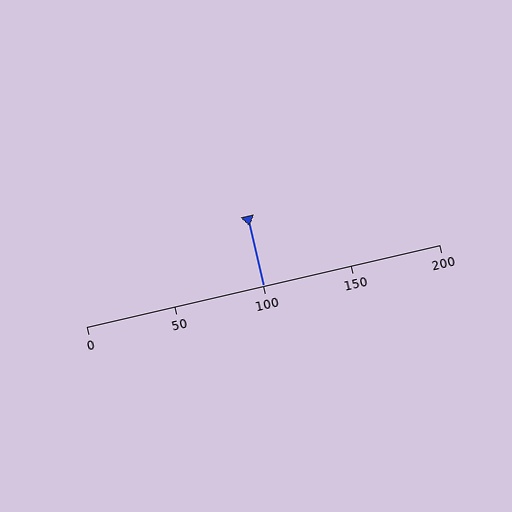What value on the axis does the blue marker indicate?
The marker indicates approximately 100.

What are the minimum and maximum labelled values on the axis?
The axis runs from 0 to 200.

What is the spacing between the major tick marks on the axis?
The major ticks are spaced 50 apart.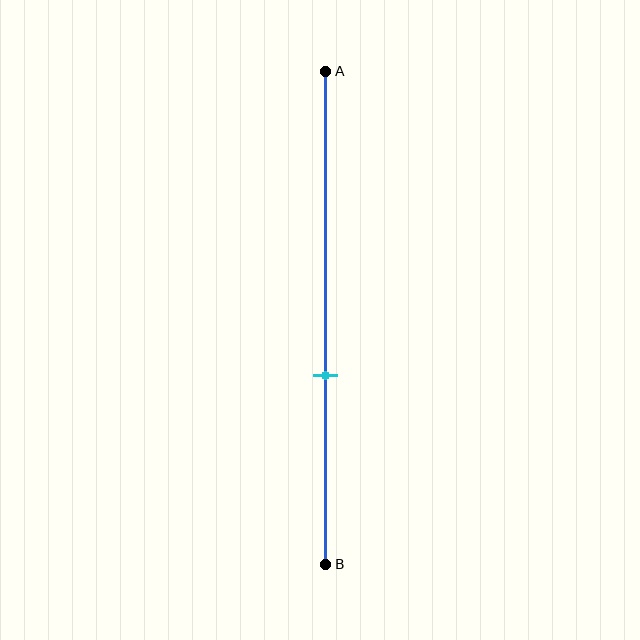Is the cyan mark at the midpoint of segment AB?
No, the mark is at about 60% from A, not at the 50% midpoint.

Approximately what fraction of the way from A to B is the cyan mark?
The cyan mark is approximately 60% of the way from A to B.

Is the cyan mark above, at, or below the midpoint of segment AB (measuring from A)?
The cyan mark is below the midpoint of segment AB.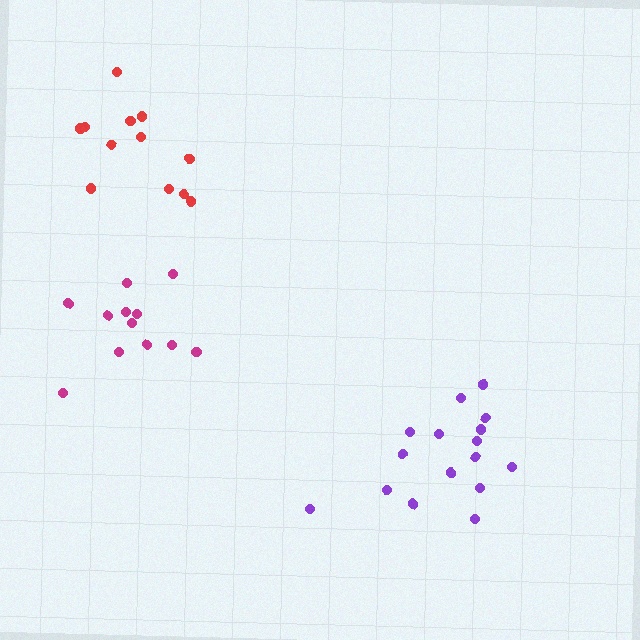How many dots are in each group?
Group 1: 12 dots, Group 2: 17 dots, Group 3: 12 dots (41 total).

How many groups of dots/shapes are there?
There are 3 groups.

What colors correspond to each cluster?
The clusters are colored: magenta, purple, red.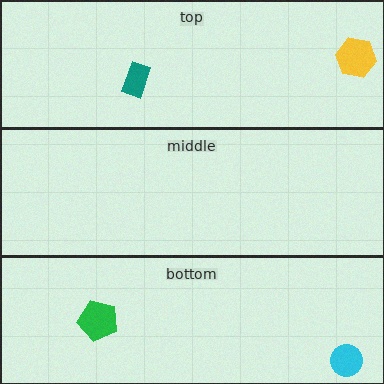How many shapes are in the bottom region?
2.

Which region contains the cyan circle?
The bottom region.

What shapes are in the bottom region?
The green pentagon, the cyan circle.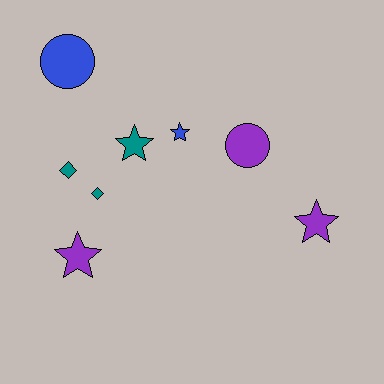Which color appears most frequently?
Teal, with 3 objects.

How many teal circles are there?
There are no teal circles.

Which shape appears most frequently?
Star, with 4 objects.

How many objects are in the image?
There are 8 objects.